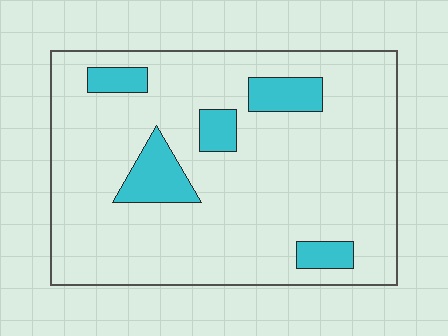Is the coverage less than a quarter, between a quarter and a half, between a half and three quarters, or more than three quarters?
Less than a quarter.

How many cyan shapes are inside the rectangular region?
5.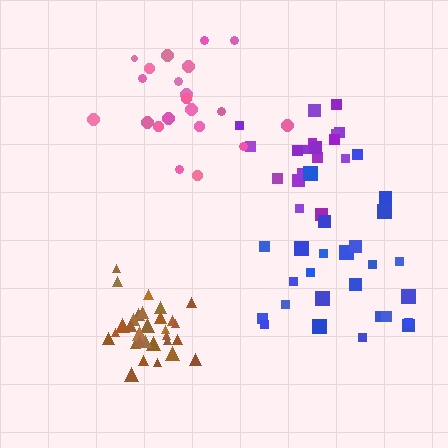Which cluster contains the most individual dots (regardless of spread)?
Brown (32).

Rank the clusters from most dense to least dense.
brown, purple, pink, blue.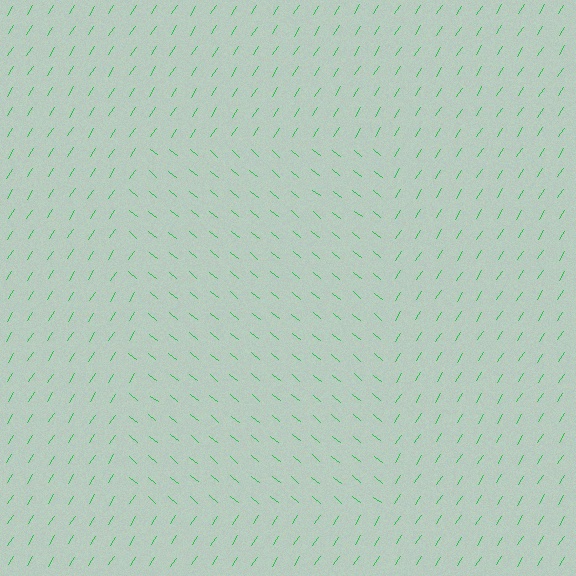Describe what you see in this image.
The image is filled with small green line segments. A rectangle region in the image has lines oriented differently from the surrounding lines, creating a visible texture boundary.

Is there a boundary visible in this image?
Yes, there is a texture boundary formed by a change in line orientation.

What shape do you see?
I see a rectangle.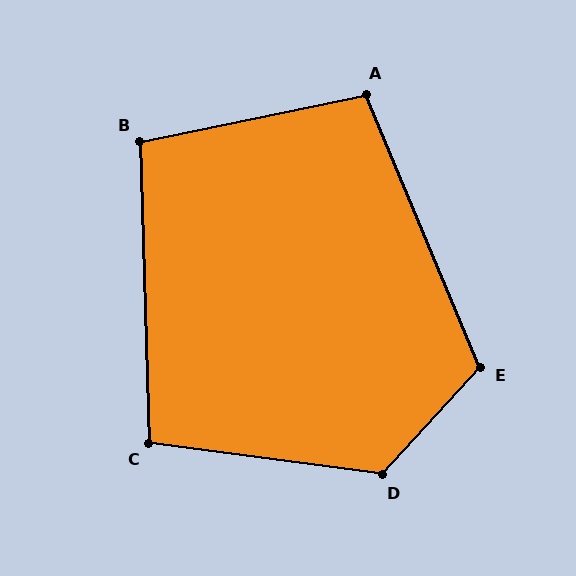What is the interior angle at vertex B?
Approximately 100 degrees (obtuse).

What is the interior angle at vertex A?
Approximately 101 degrees (obtuse).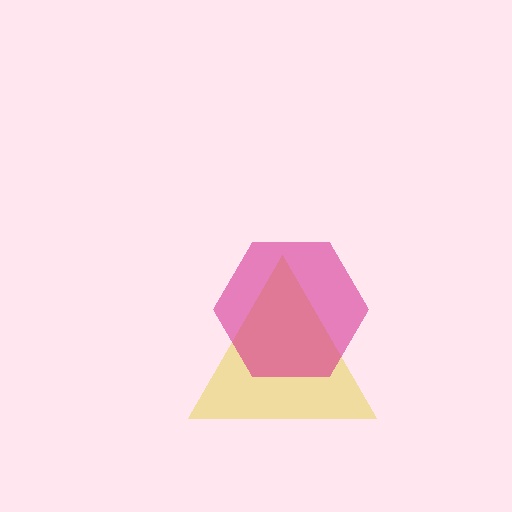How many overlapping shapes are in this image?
There are 2 overlapping shapes in the image.